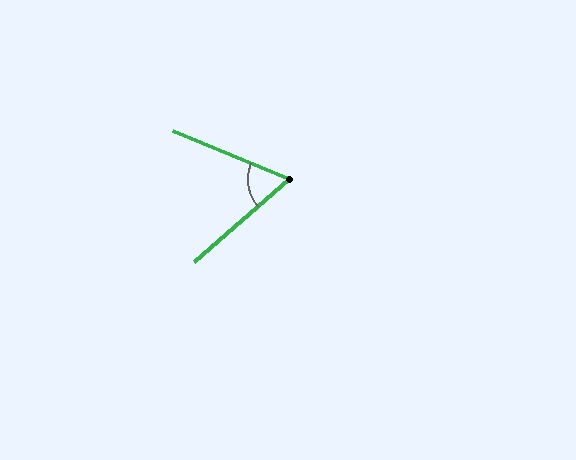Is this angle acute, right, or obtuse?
It is acute.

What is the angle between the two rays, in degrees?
Approximately 64 degrees.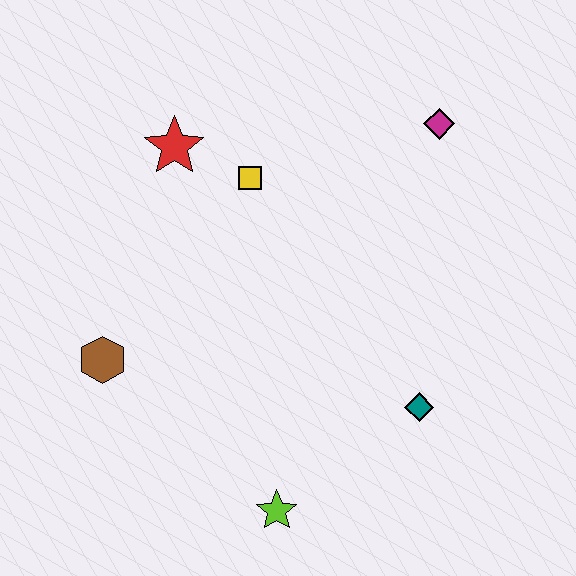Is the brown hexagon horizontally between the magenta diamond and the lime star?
No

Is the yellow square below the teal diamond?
No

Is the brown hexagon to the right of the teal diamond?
No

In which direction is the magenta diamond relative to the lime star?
The magenta diamond is above the lime star.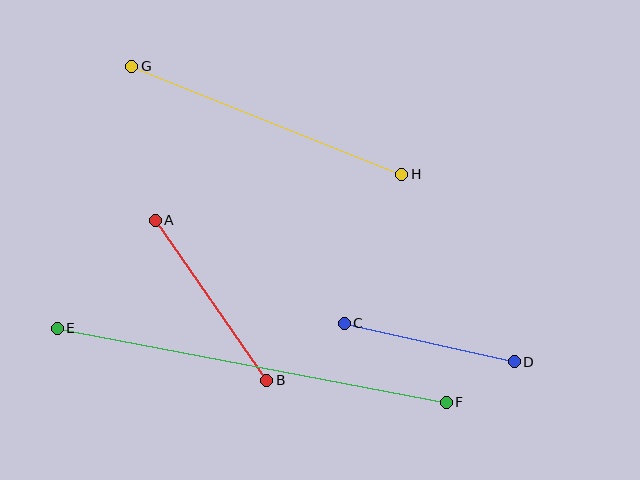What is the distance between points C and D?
The distance is approximately 174 pixels.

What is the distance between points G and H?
The distance is approximately 291 pixels.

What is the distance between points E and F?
The distance is approximately 396 pixels.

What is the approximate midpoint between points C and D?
The midpoint is at approximately (429, 342) pixels.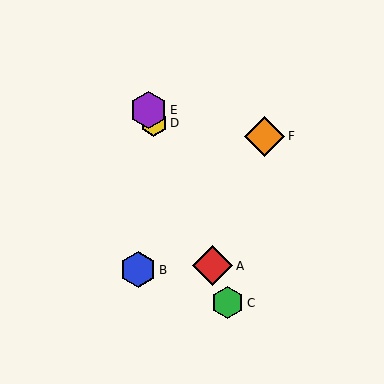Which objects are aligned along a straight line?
Objects A, C, D, E are aligned along a straight line.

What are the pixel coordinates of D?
Object D is at (154, 123).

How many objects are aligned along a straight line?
4 objects (A, C, D, E) are aligned along a straight line.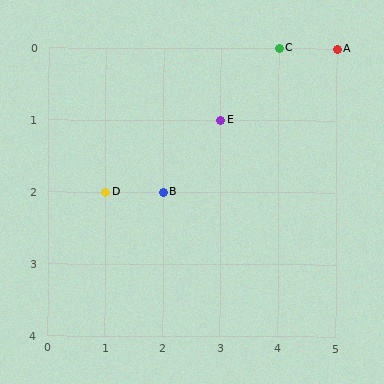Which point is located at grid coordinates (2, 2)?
Point B is at (2, 2).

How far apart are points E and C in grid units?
Points E and C are 1 column and 1 row apart (about 1.4 grid units diagonally).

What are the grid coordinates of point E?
Point E is at grid coordinates (3, 1).